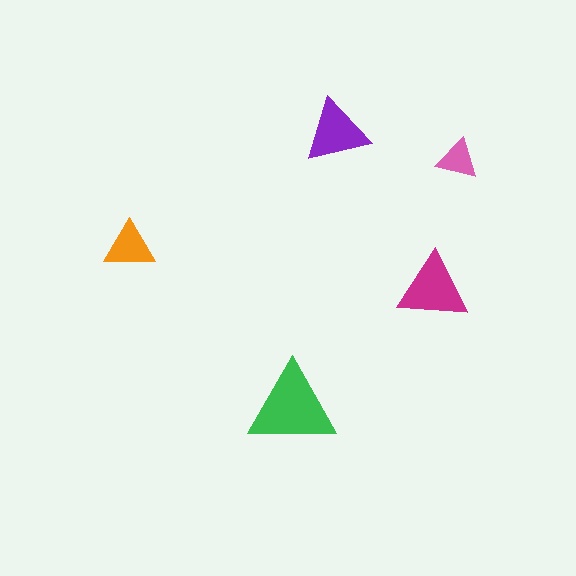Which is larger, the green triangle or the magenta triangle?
The green one.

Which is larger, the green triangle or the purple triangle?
The green one.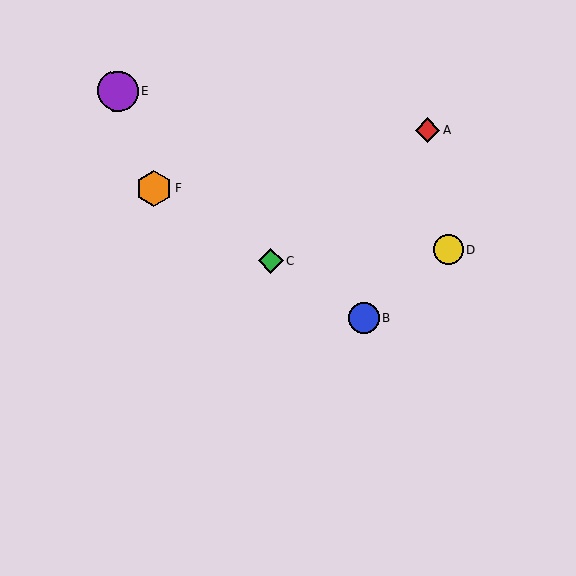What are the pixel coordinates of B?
Object B is at (363, 317).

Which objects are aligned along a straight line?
Objects B, C, F are aligned along a straight line.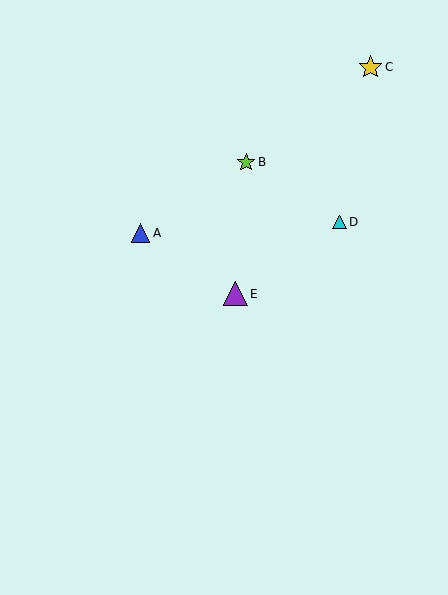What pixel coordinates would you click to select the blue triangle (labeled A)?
Click at (141, 233) to select the blue triangle A.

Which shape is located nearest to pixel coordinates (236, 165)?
The lime star (labeled B) at (246, 162) is nearest to that location.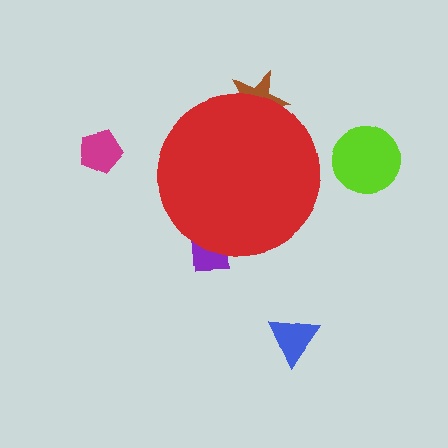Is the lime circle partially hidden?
No, the lime circle is fully visible.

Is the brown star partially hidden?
Yes, the brown star is partially hidden behind the red circle.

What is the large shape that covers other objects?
A red circle.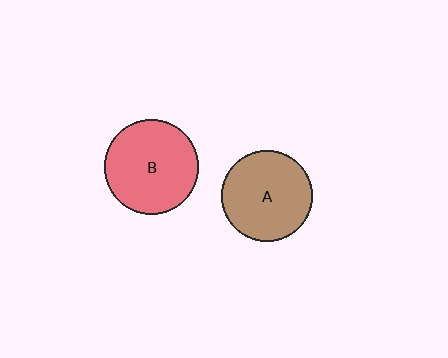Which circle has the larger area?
Circle B (red).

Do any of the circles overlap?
No, none of the circles overlap.